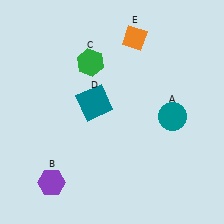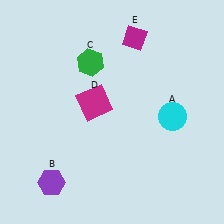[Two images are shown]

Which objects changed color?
A changed from teal to cyan. D changed from teal to magenta. E changed from orange to magenta.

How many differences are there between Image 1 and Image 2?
There are 3 differences between the two images.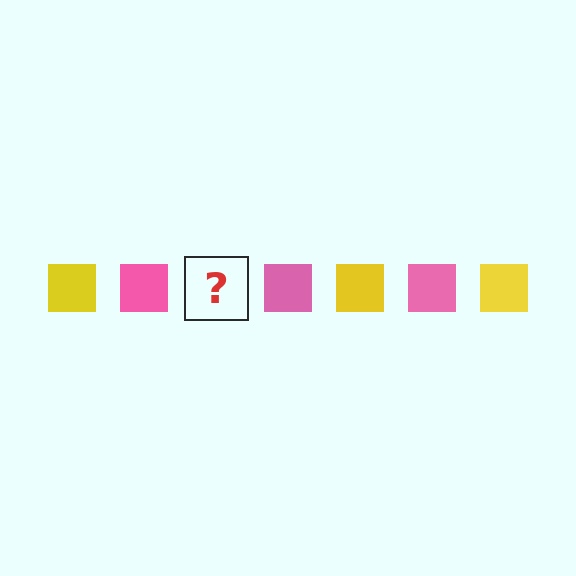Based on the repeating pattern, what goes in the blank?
The blank should be a yellow square.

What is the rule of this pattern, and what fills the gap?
The rule is that the pattern cycles through yellow, pink squares. The gap should be filled with a yellow square.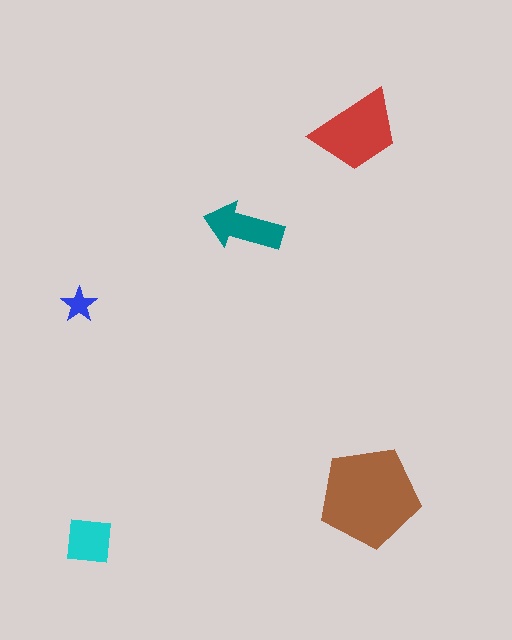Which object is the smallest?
The blue star.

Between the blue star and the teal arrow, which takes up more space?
The teal arrow.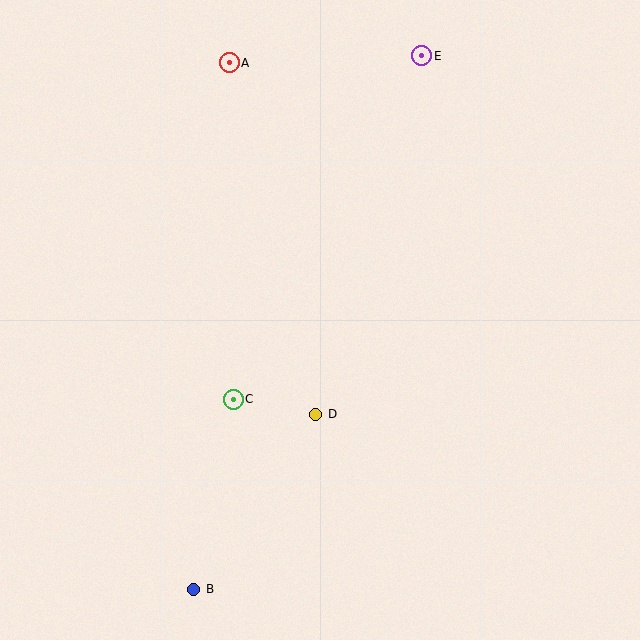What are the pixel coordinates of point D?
Point D is at (316, 414).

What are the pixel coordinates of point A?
Point A is at (229, 63).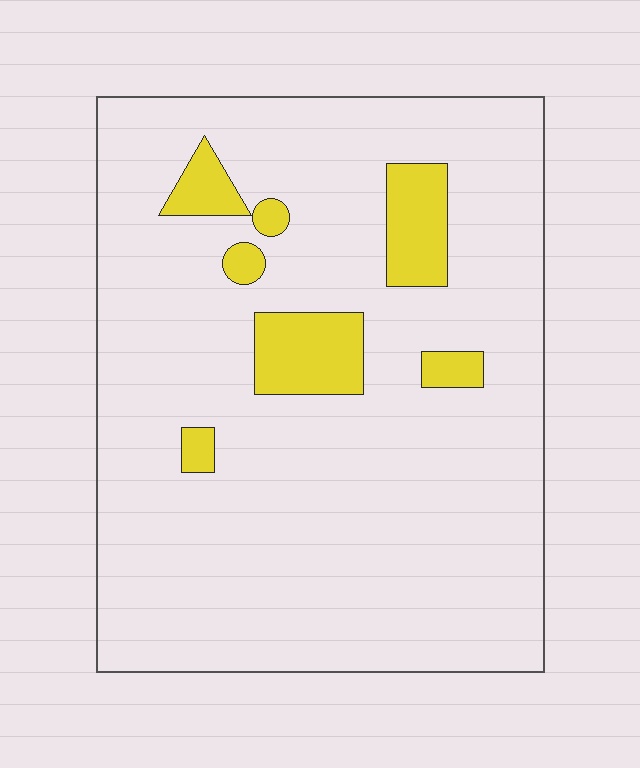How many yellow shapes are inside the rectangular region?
7.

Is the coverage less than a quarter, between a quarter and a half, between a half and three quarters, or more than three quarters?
Less than a quarter.